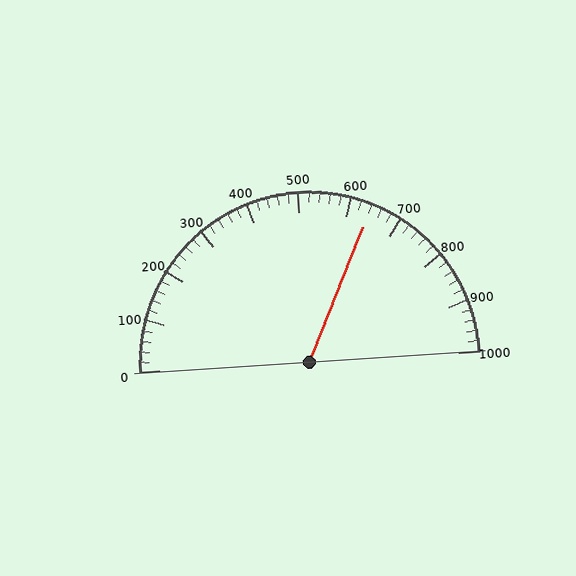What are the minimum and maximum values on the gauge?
The gauge ranges from 0 to 1000.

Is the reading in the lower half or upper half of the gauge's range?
The reading is in the upper half of the range (0 to 1000).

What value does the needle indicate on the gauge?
The needle indicates approximately 640.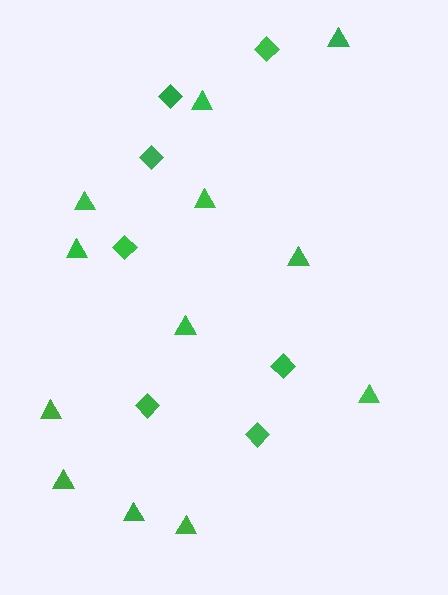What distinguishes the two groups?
There are 2 groups: one group of triangles (12) and one group of diamonds (7).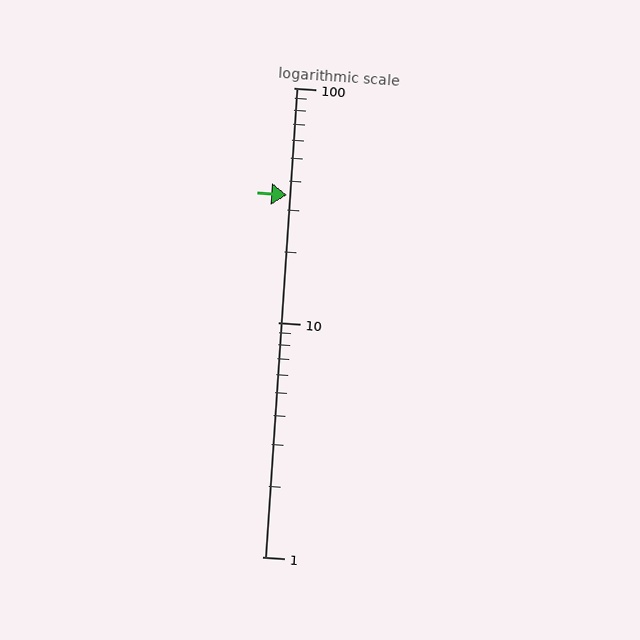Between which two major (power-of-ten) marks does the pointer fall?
The pointer is between 10 and 100.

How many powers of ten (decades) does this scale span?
The scale spans 2 decades, from 1 to 100.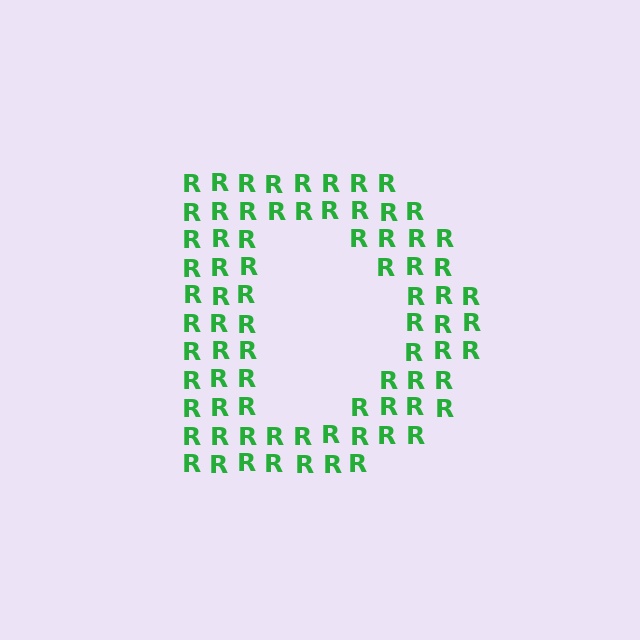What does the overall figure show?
The overall figure shows the letter D.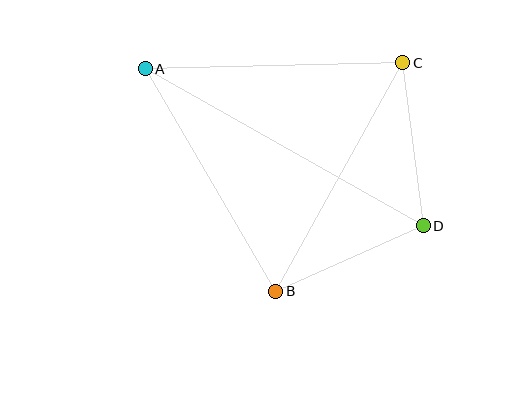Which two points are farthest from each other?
Points A and D are farthest from each other.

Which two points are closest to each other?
Points B and D are closest to each other.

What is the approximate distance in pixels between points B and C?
The distance between B and C is approximately 261 pixels.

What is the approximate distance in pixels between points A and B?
The distance between A and B is approximately 258 pixels.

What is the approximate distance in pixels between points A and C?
The distance between A and C is approximately 258 pixels.